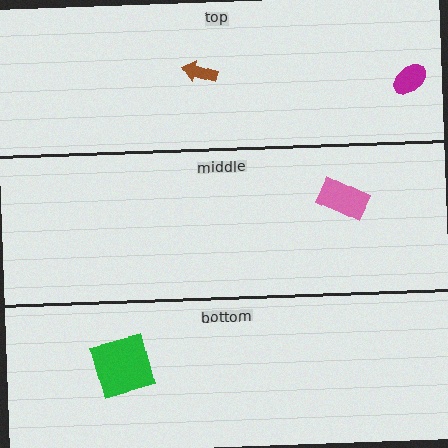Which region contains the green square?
The bottom region.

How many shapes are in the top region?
2.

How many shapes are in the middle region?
1.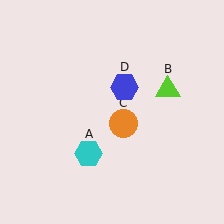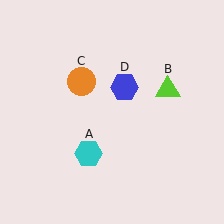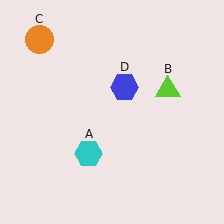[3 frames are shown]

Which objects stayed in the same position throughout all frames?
Cyan hexagon (object A) and lime triangle (object B) and blue hexagon (object D) remained stationary.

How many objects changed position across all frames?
1 object changed position: orange circle (object C).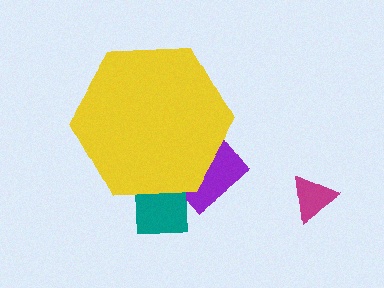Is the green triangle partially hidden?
Yes, the green triangle is partially hidden behind the yellow hexagon.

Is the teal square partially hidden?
Yes, the teal square is partially hidden behind the yellow hexagon.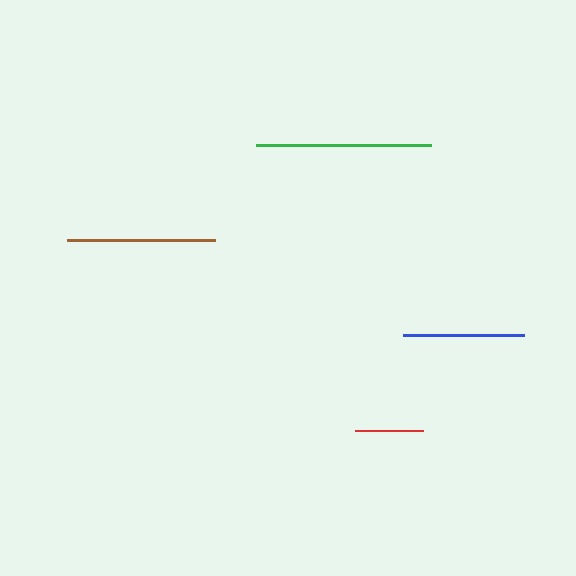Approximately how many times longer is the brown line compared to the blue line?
The brown line is approximately 1.2 times the length of the blue line.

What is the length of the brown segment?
The brown segment is approximately 149 pixels long.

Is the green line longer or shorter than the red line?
The green line is longer than the red line.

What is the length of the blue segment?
The blue segment is approximately 122 pixels long.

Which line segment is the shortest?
The red line is the shortest at approximately 68 pixels.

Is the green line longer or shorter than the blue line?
The green line is longer than the blue line.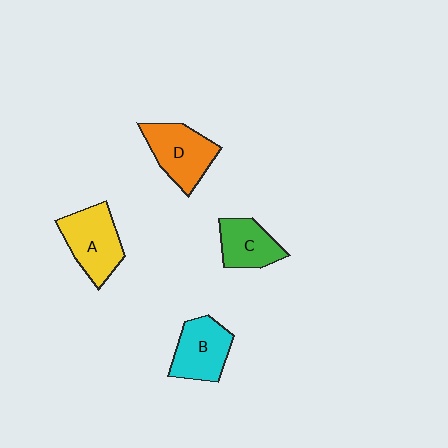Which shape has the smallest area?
Shape C (green).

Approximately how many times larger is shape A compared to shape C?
Approximately 1.3 times.